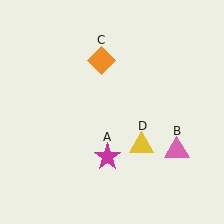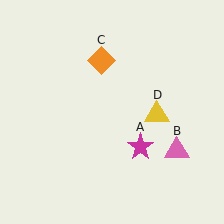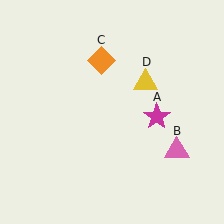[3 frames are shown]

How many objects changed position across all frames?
2 objects changed position: magenta star (object A), yellow triangle (object D).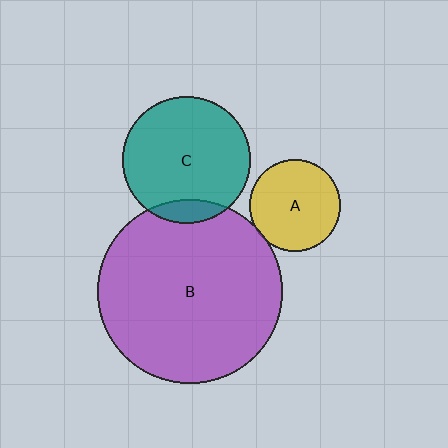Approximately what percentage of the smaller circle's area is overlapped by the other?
Approximately 10%.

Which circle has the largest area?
Circle B (purple).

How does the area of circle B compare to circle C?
Approximately 2.1 times.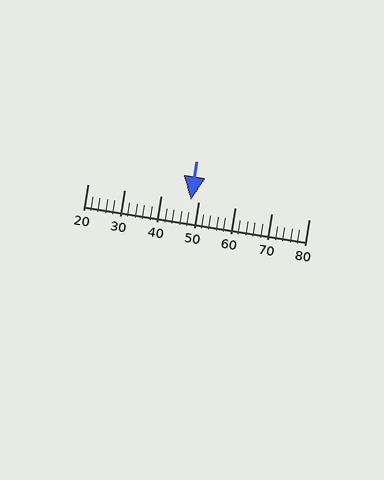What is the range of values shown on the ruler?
The ruler shows values from 20 to 80.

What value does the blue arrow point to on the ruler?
The blue arrow points to approximately 48.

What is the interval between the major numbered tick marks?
The major tick marks are spaced 10 units apart.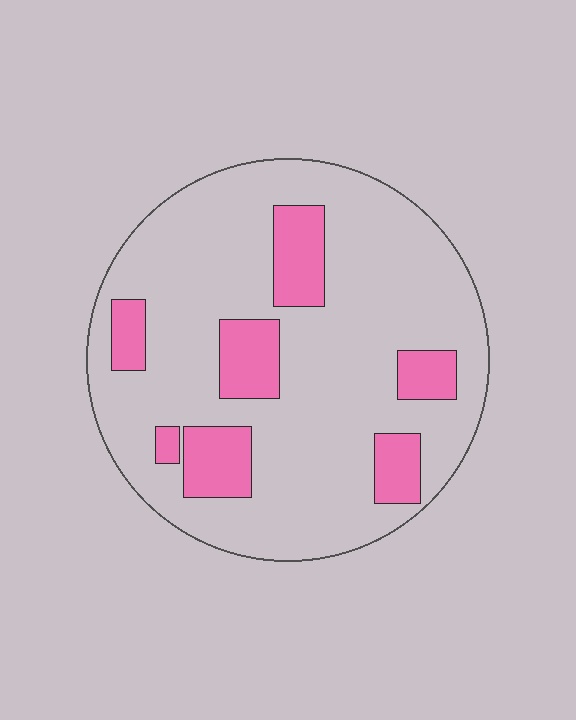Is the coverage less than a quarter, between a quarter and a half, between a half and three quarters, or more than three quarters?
Less than a quarter.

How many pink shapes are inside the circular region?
7.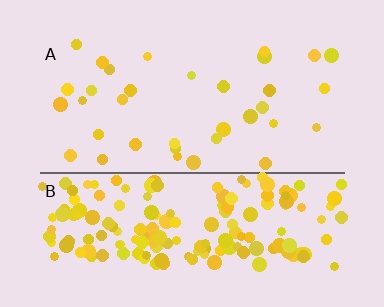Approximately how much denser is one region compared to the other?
Approximately 5.1× — region B over region A.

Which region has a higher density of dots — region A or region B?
B (the bottom).